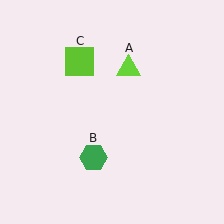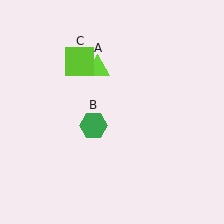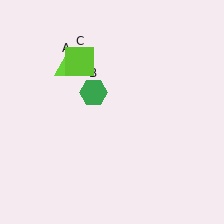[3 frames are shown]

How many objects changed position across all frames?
2 objects changed position: lime triangle (object A), green hexagon (object B).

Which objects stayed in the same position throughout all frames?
Lime square (object C) remained stationary.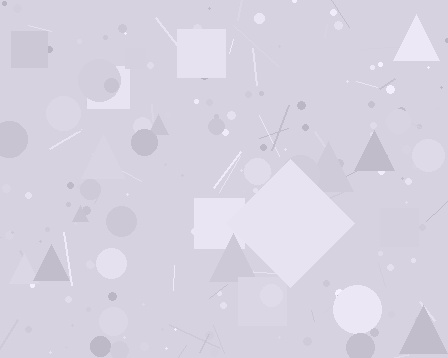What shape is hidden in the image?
A diamond is hidden in the image.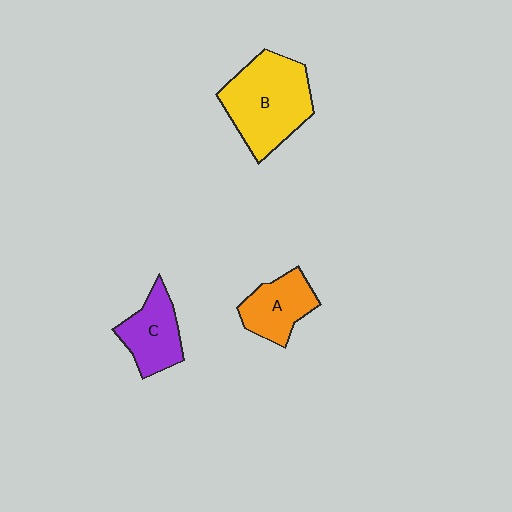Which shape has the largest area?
Shape B (yellow).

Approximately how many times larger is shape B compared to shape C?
Approximately 1.7 times.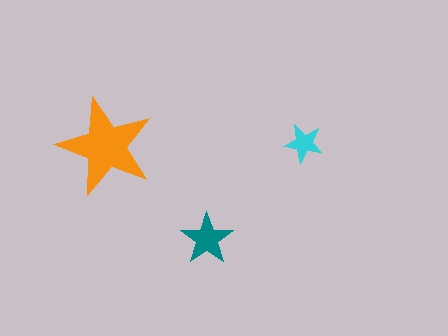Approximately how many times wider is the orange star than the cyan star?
About 2.5 times wider.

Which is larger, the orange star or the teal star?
The orange one.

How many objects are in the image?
There are 3 objects in the image.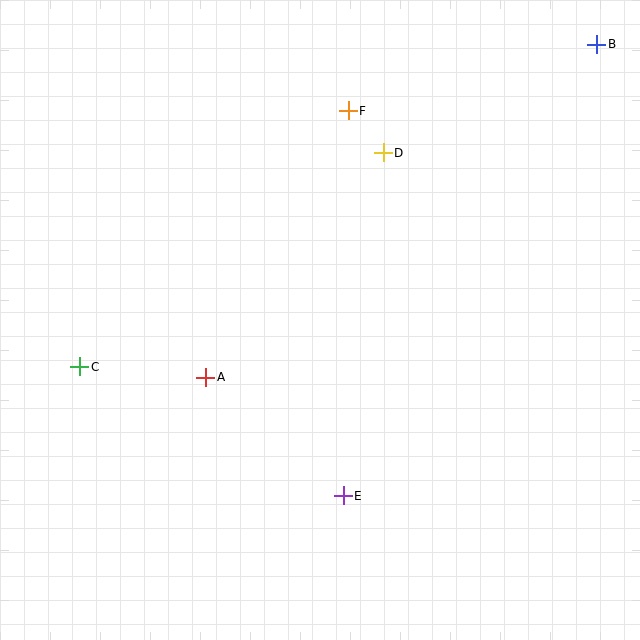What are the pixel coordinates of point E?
Point E is at (343, 496).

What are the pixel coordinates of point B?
Point B is at (597, 44).